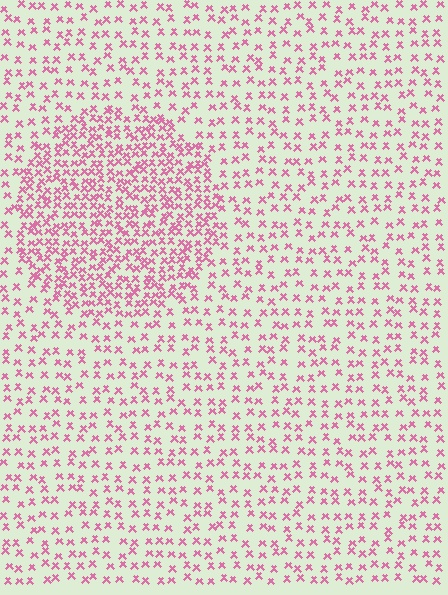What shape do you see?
I see a circle.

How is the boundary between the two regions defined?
The boundary is defined by a change in element density (approximately 2.1x ratio). All elements are the same color, size, and shape.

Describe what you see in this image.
The image contains small pink elements arranged at two different densities. A circle-shaped region is visible where the elements are more densely packed than the surrounding area.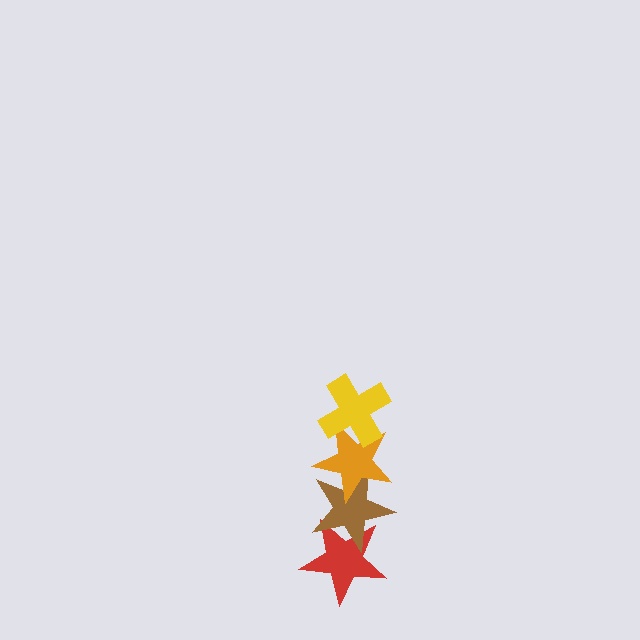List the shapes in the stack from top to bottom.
From top to bottom: the yellow cross, the orange star, the brown star, the red star.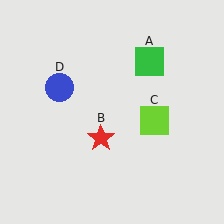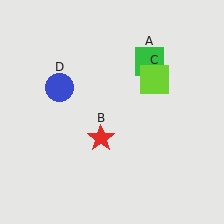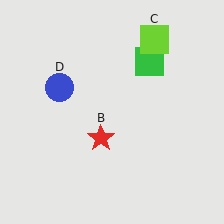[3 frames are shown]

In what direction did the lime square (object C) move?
The lime square (object C) moved up.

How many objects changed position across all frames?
1 object changed position: lime square (object C).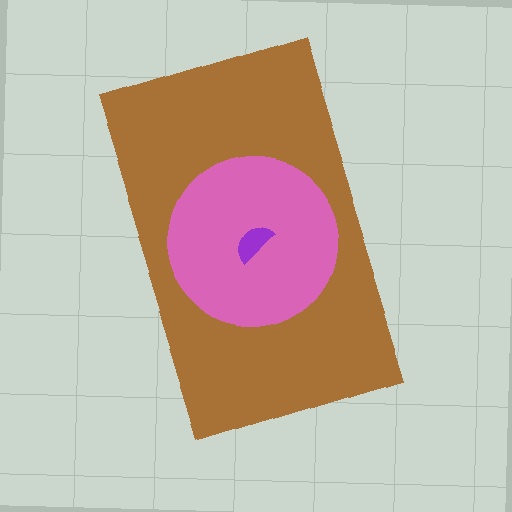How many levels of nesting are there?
3.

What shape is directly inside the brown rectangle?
The pink circle.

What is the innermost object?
The purple semicircle.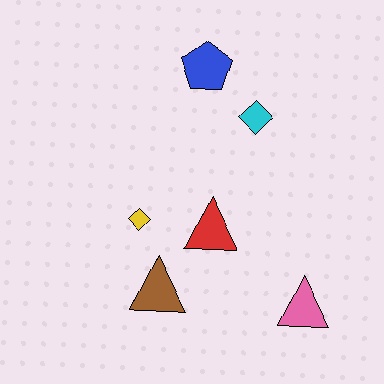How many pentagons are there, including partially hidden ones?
There is 1 pentagon.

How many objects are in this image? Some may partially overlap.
There are 6 objects.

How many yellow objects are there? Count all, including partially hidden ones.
There is 1 yellow object.